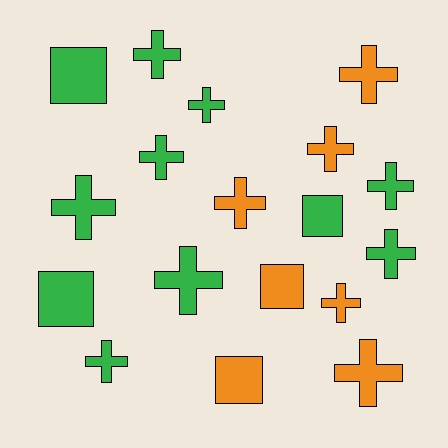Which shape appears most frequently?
Cross, with 13 objects.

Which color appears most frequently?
Green, with 11 objects.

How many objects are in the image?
There are 18 objects.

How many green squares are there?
There are 3 green squares.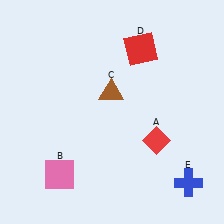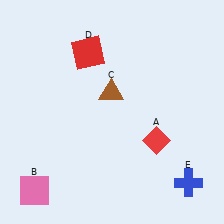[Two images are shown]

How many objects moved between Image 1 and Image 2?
2 objects moved between the two images.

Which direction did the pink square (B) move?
The pink square (B) moved left.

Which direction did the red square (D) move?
The red square (D) moved left.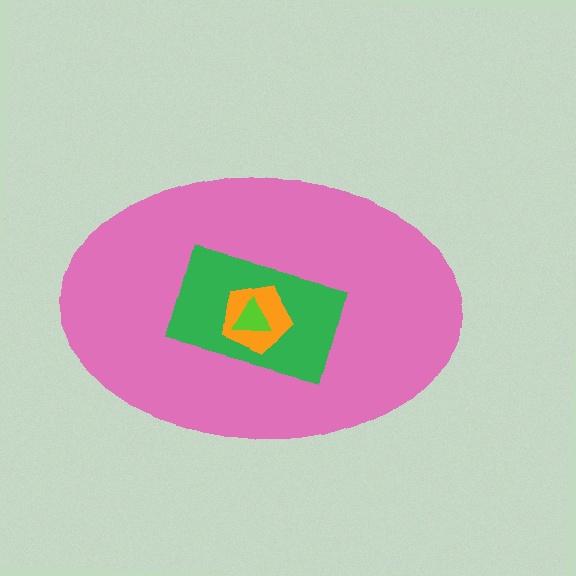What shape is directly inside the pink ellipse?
The green rectangle.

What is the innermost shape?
The lime triangle.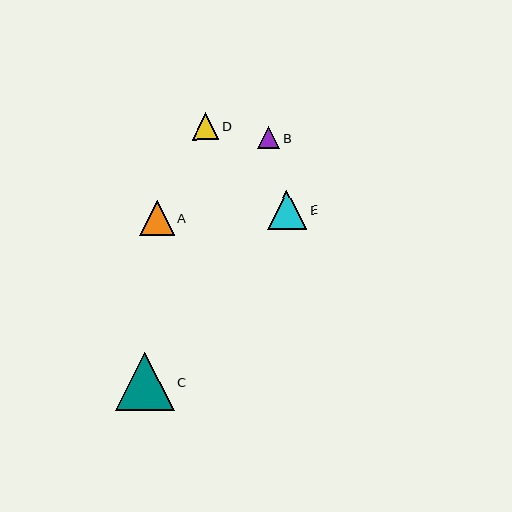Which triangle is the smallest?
Triangle B is the smallest with a size of approximately 22 pixels.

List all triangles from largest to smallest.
From largest to smallest: C, E, A, D, B.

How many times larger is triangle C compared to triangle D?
Triangle C is approximately 2.2 times the size of triangle D.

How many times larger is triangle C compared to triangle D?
Triangle C is approximately 2.2 times the size of triangle D.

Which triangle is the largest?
Triangle C is the largest with a size of approximately 59 pixels.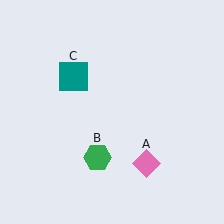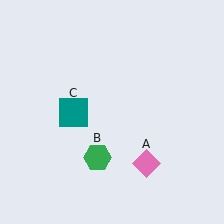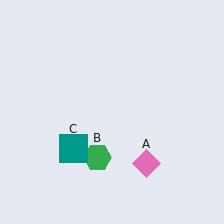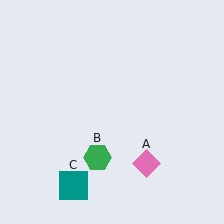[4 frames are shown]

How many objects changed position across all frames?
1 object changed position: teal square (object C).